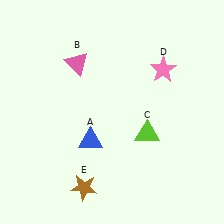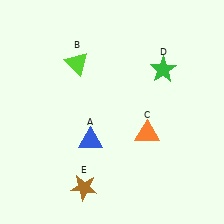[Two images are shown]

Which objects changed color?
B changed from pink to lime. C changed from lime to orange. D changed from pink to green.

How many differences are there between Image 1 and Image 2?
There are 3 differences between the two images.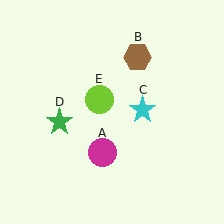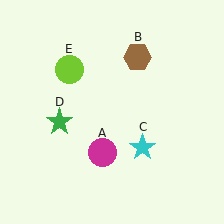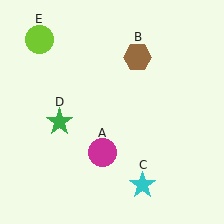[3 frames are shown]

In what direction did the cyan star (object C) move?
The cyan star (object C) moved down.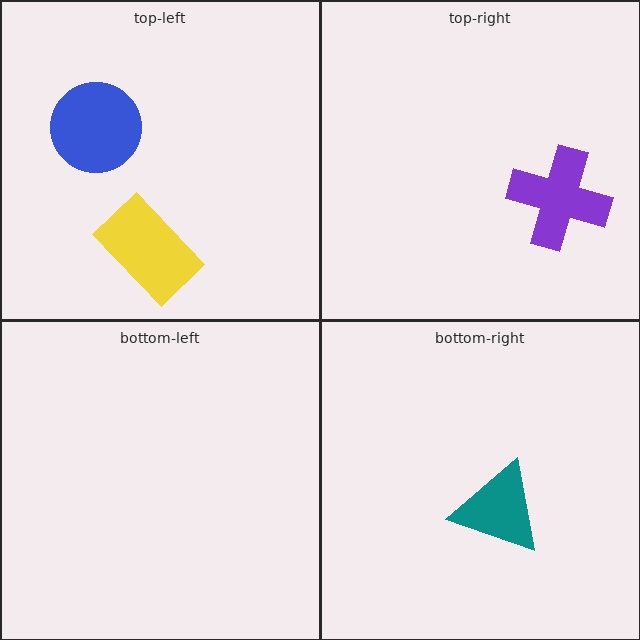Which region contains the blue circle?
The top-left region.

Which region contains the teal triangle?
The bottom-right region.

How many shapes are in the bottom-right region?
1.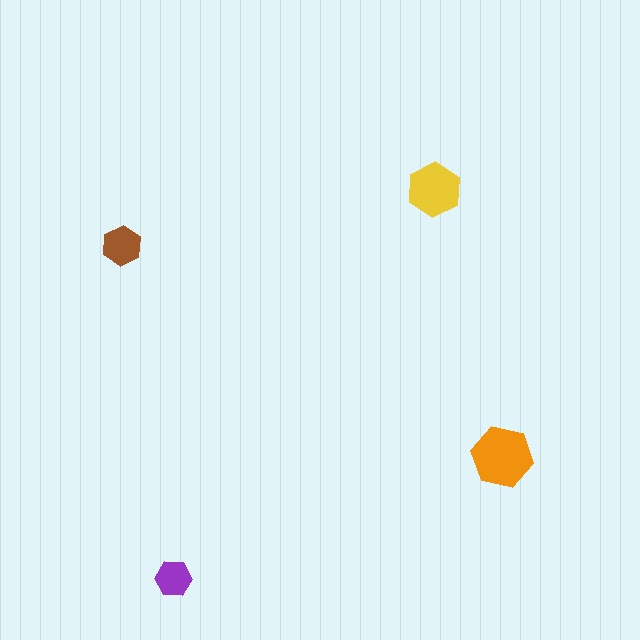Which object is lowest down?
The purple hexagon is bottommost.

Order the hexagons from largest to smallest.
the orange one, the yellow one, the brown one, the purple one.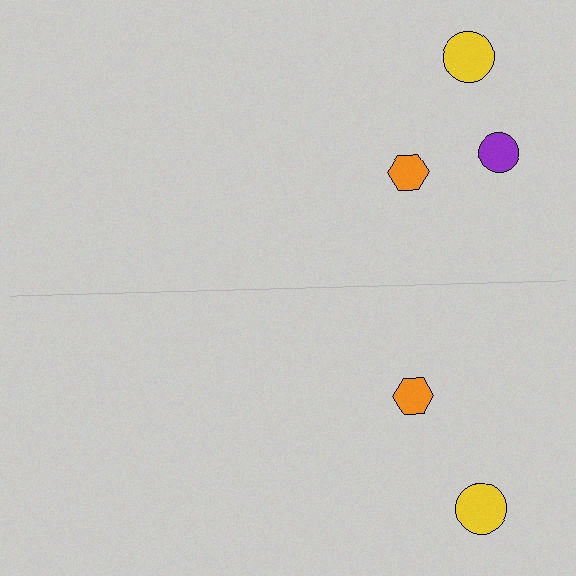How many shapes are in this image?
There are 5 shapes in this image.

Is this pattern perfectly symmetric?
No, the pattern is not perfectly symmetric. A purple circle is missing from the bottom side.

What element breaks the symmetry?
A purple circle is missing from the bottom side.